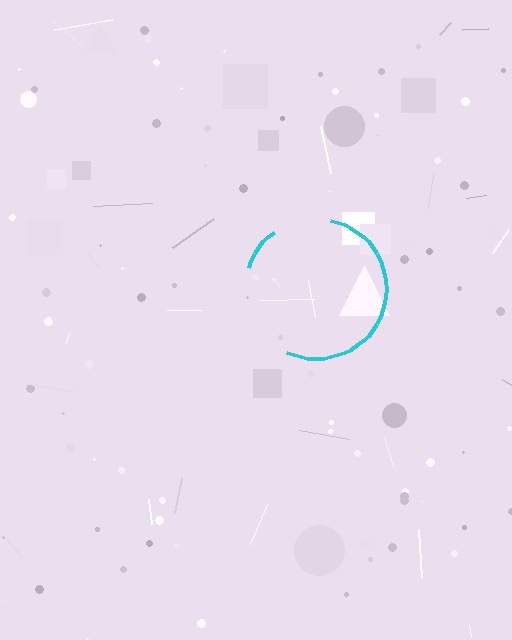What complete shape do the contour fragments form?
The contour fragments form a circle.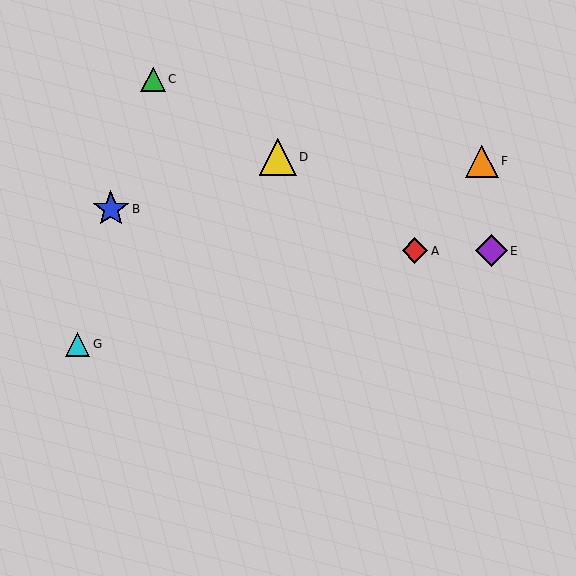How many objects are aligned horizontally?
2 objects (A, E) are aligned horizontally.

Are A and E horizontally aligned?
Yes, both are at y≈251.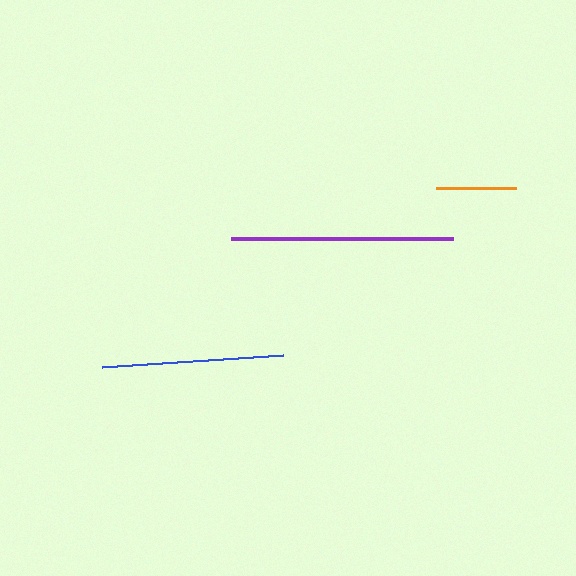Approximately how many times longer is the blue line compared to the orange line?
The blue line is approximately 2.3 times the length of the orange line.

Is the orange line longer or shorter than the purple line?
The purple line is longer than the orange line.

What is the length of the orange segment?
The orange segment is approximately 80 pixels long.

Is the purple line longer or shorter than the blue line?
The purple line is longer than the blue line.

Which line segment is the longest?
The purple line is the longest at approximately 222 pixels.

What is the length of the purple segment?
The purple segment is approximately 222 pixels long.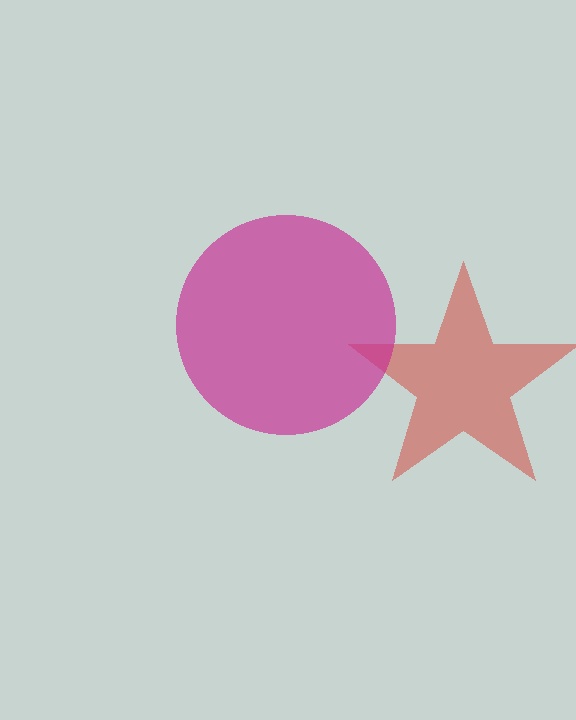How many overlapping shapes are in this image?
There are 2 overlapping shapes in the image.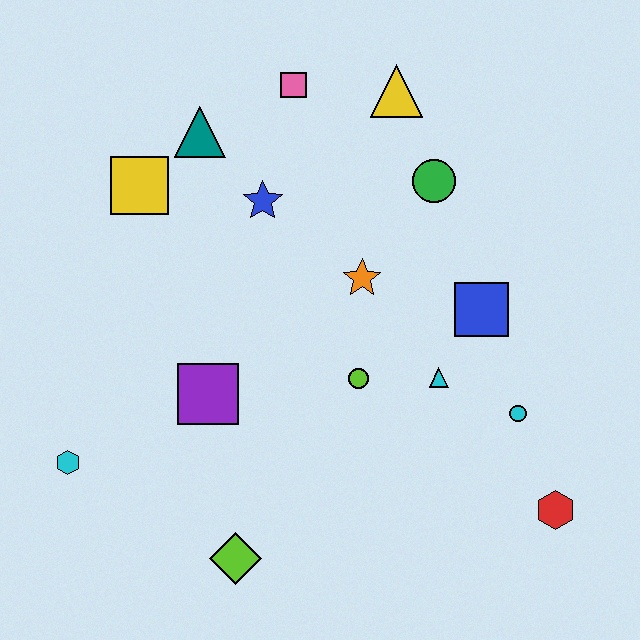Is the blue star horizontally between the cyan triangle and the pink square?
No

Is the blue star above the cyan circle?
Yes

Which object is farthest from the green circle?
The cyan hexagon is farthest from the green circle.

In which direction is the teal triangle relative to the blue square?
The teal triangle is to the left of the blue square.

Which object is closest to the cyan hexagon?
The purple square is closest to the cyan hexagon.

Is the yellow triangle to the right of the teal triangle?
Yes